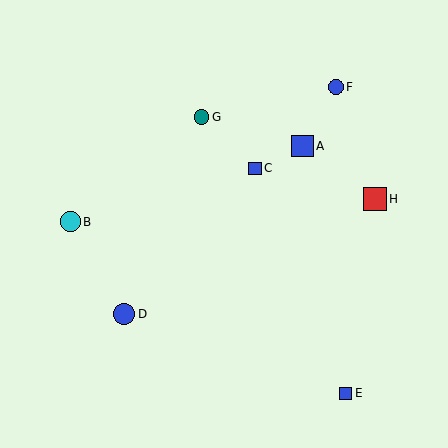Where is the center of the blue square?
The center of the blue square is at (303, 146).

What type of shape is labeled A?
Shape A is a blue square.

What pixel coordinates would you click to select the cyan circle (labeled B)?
Click at (70, 222) to select the cyan circle B.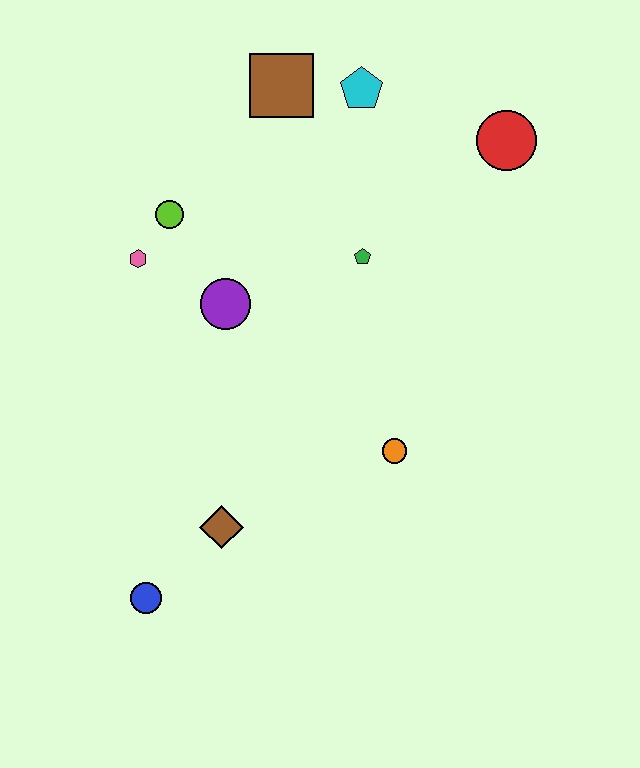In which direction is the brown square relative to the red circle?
The brown square is to the left of the red circle.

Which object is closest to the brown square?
The cyan pentagon is closest to the brown square.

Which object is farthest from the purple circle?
The red circle is farthest from the purple circle.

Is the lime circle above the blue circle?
Yes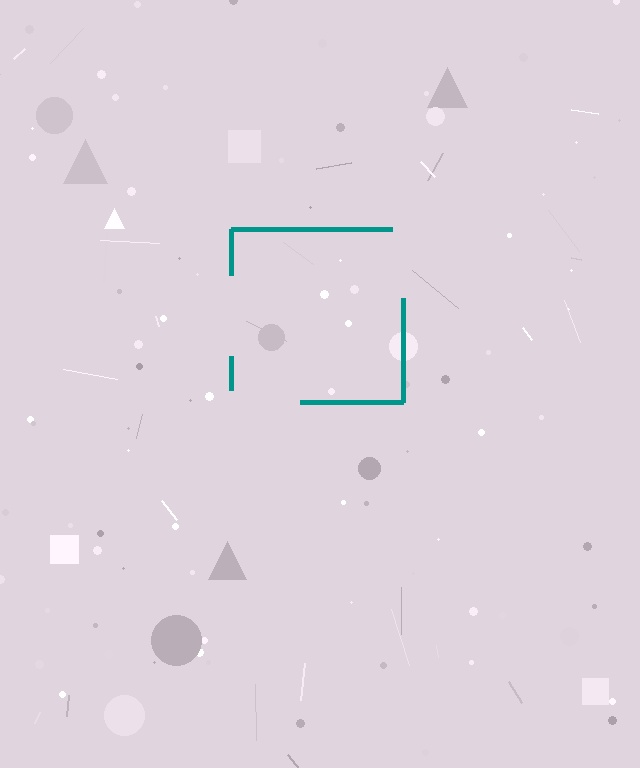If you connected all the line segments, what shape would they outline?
They would outline a square.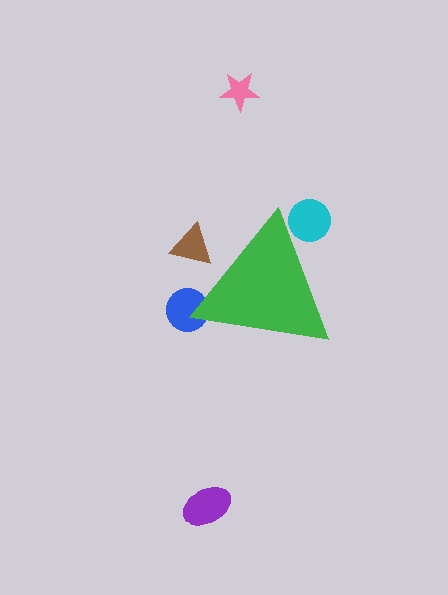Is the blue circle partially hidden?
Yes, the blue circle is partially hidden behind the green triangle.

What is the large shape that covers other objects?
A green triangle.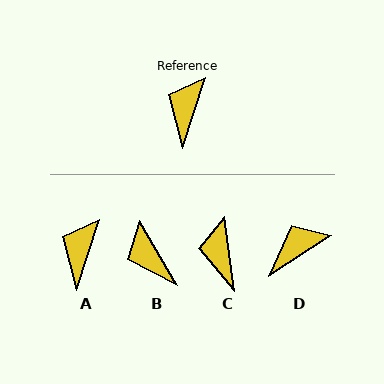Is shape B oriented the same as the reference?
No, it is off by about 48 degrees.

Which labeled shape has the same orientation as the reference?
A.